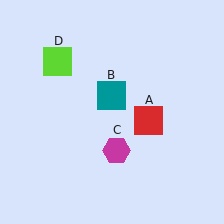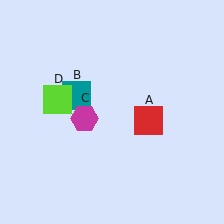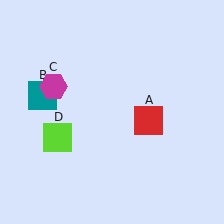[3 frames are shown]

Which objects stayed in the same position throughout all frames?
Red square (object A) remained stationary.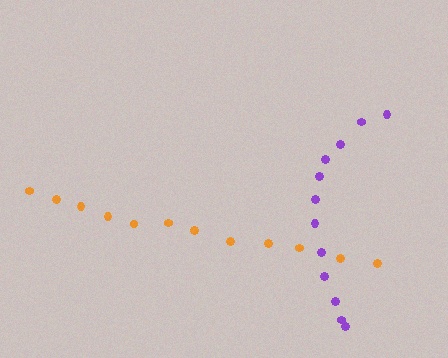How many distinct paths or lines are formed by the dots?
There are 2 distinct paths.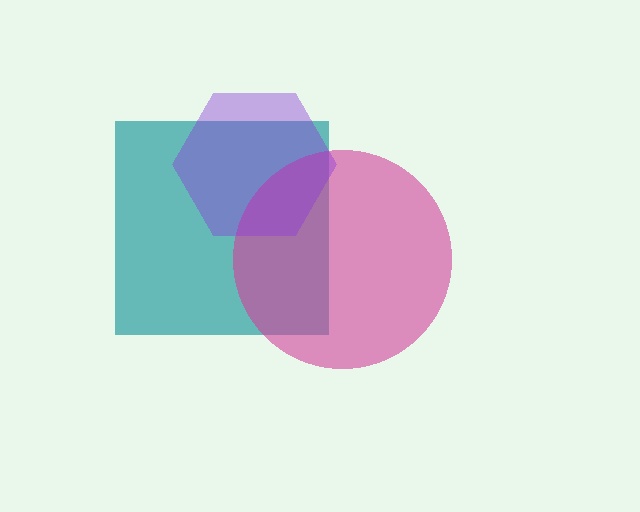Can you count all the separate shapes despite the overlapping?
Yes, there are 3 separate shapes.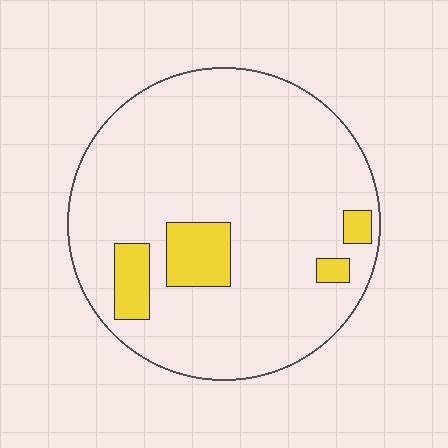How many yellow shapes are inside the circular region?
4.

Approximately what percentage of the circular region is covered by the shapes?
Approximately 10%.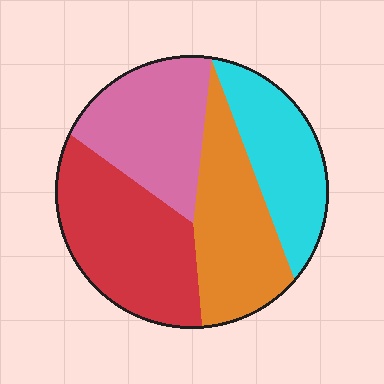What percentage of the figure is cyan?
Cyan takes up about one fifth (1/5) of the figure.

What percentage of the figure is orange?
Orange covers about 25% of the figure.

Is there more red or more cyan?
Red.